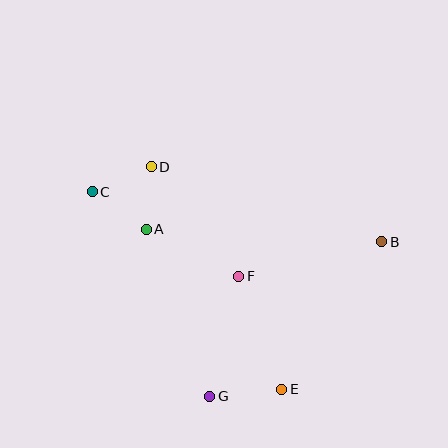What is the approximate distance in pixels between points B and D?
The distance between B and D is approximately 242 pixels.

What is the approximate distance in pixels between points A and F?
The distance between A and F is approximately 104 pixels.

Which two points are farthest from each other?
Points B and C are farthest from each other.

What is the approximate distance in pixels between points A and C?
The distance between A and C is approximately 66 pixels.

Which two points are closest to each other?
Points A and D are closest to each other.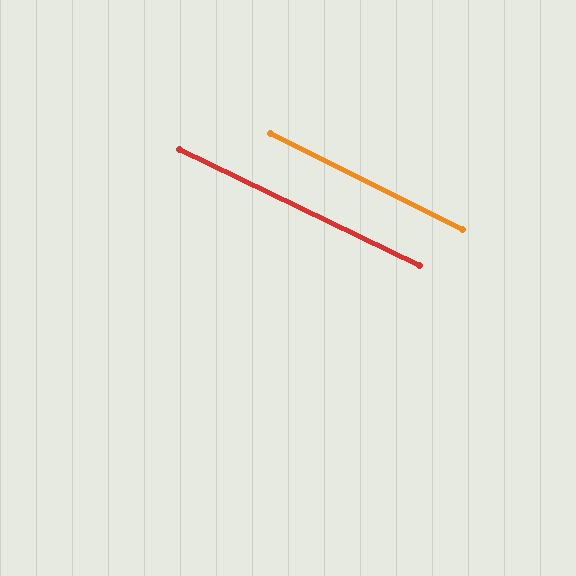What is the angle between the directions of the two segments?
Approximately 1 degree.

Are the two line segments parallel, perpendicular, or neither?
Parallel — their directions differ by only 0.8°.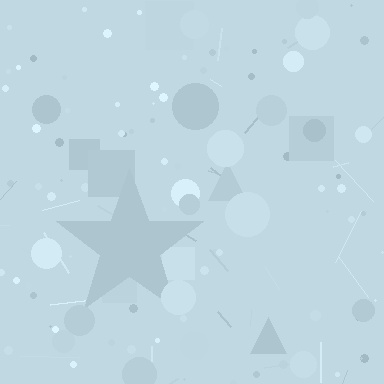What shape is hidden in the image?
A star is hidden in the image.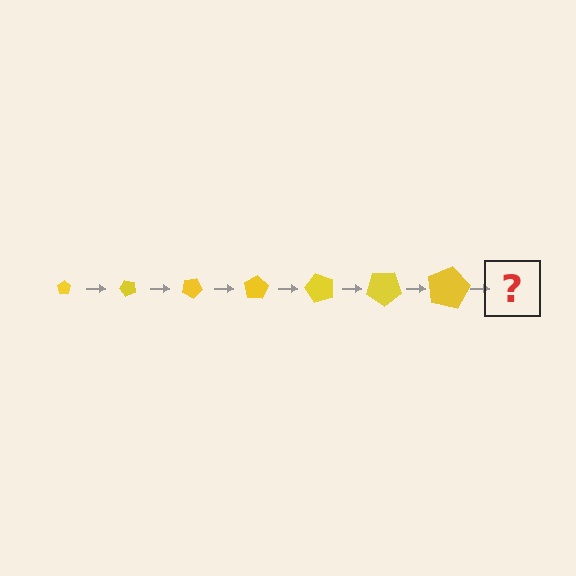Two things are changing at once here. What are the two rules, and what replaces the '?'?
The two rules are that the pentagon grows larger each step and it rotates 50 degrees each step. The '?' should be a pentagon, larger than the previous one and rotated 350 degrees from the start.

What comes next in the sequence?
The next element should be a pentagon, larger than the previous one and rotated 350 degrees from the start.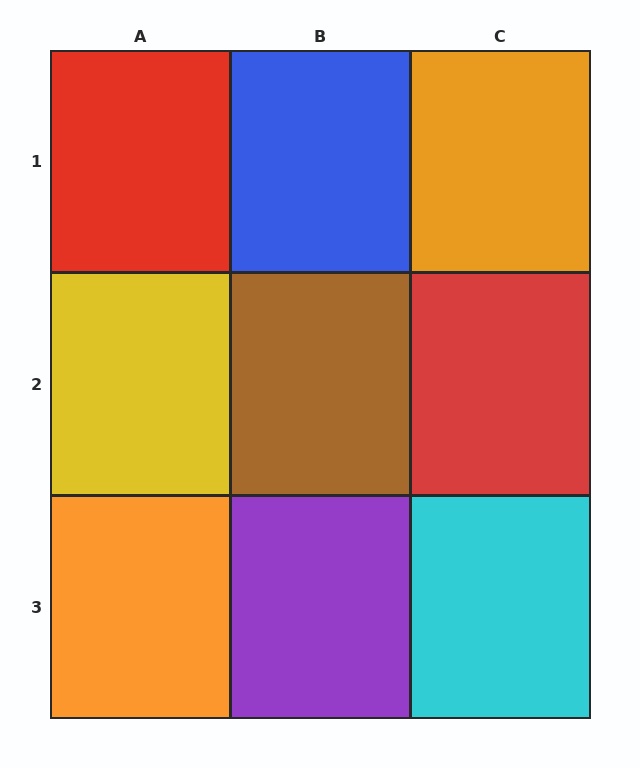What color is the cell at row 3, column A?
Orange.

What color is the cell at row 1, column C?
Orange.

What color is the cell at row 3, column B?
Purple.